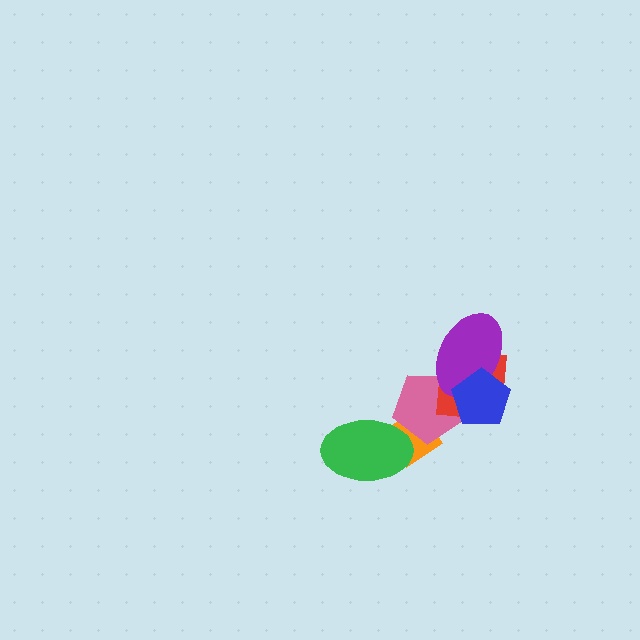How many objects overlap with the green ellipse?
1 object overlaps with the green ellipse.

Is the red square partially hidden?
Yes, it is partially covered by another shape.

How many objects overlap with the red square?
3 objects overlap with the red square.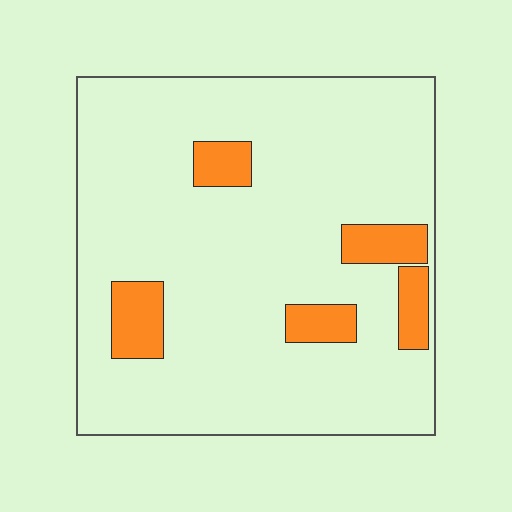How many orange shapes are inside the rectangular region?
5.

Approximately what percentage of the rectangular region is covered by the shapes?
Approximately 10%.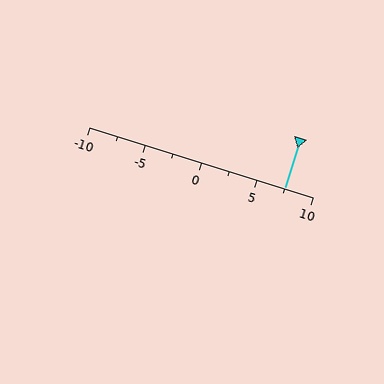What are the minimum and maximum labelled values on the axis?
The axis runs from -10 to 10.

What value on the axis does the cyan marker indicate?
The marker indicates approximately 7.5.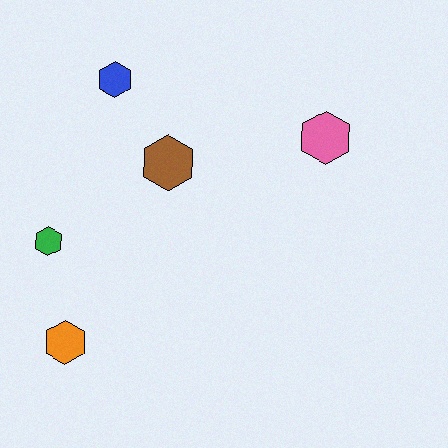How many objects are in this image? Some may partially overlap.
There are 5 objects.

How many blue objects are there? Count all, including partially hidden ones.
There is 1 blue object.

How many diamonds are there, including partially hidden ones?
There are no diamonds.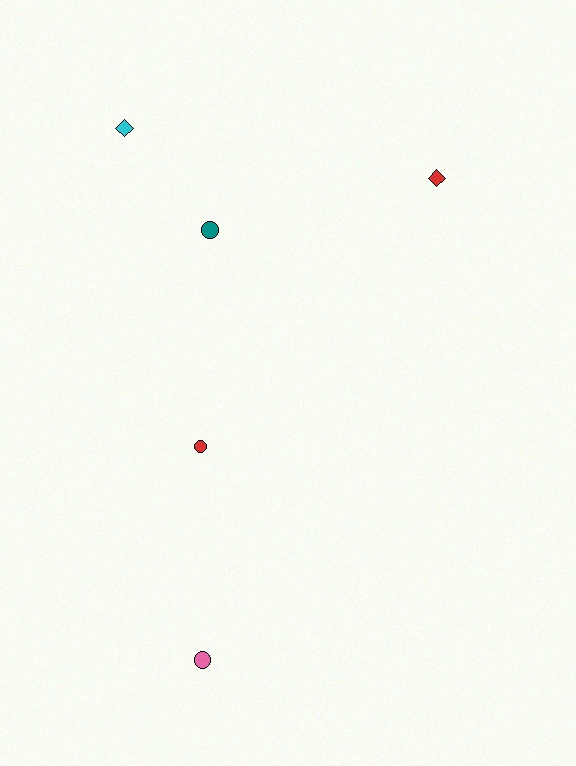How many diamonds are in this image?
There are 2 diamonds.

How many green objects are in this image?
There are no green objects.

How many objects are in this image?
There are 5 objects.